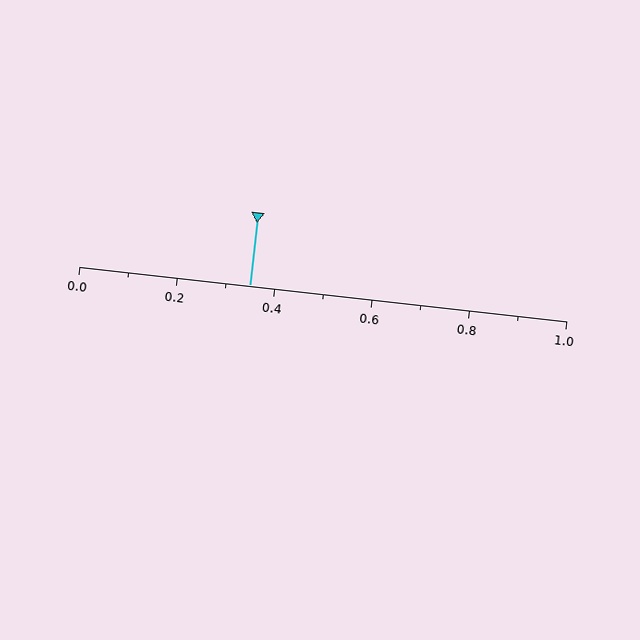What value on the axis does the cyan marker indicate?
The marker indicates approximately 0.35.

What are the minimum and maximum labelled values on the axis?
The axis runs from 0.0 to 1.0.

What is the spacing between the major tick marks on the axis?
The major ticks are spaced 0.2 apart.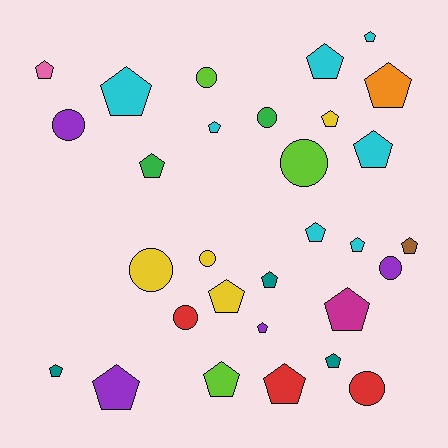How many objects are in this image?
There are 30 objects.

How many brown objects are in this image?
There is 1 brown object.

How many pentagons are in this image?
There are 21 pentagons.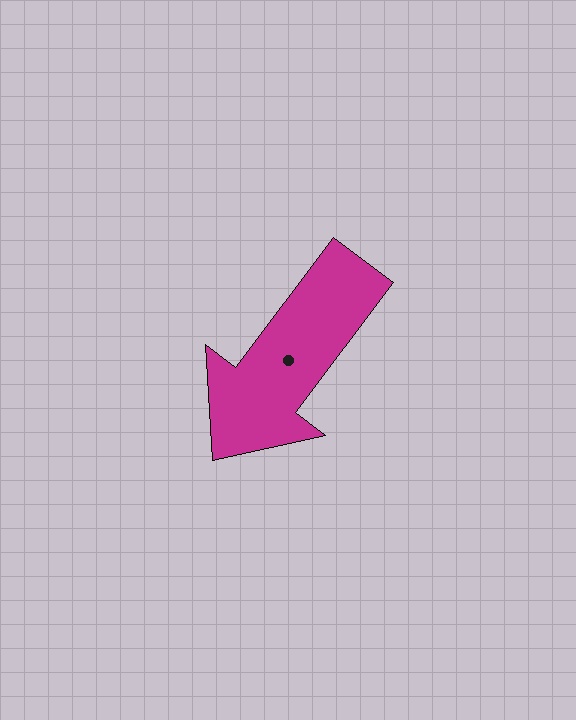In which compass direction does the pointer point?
Southwest.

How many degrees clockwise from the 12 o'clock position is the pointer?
Approximately 217 degrees.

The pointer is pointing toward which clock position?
Roughly 7 o'clock.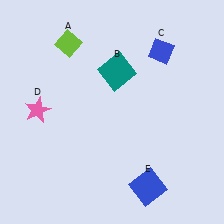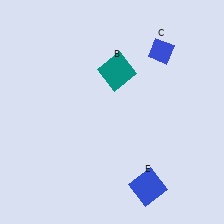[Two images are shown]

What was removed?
The pink star (D), the lime diamond (A) were removed in Image 2.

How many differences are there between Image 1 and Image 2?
There are 2 differences between the two images.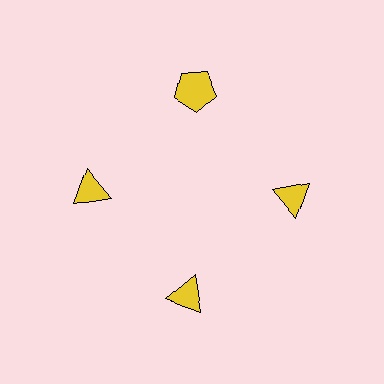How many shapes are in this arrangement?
There are 4 shapes arranged in a ring pattern.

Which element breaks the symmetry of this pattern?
The yellow pentagon at roughly the 12 o'clock position breaks the symmetry. All other shapes are yellow triangles.